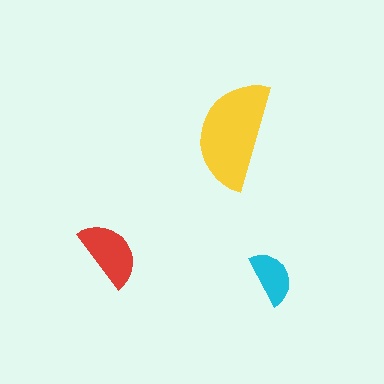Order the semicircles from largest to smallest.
the yellow one, the red one, the cyan one.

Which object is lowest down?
The cyan semicircle is bottommost.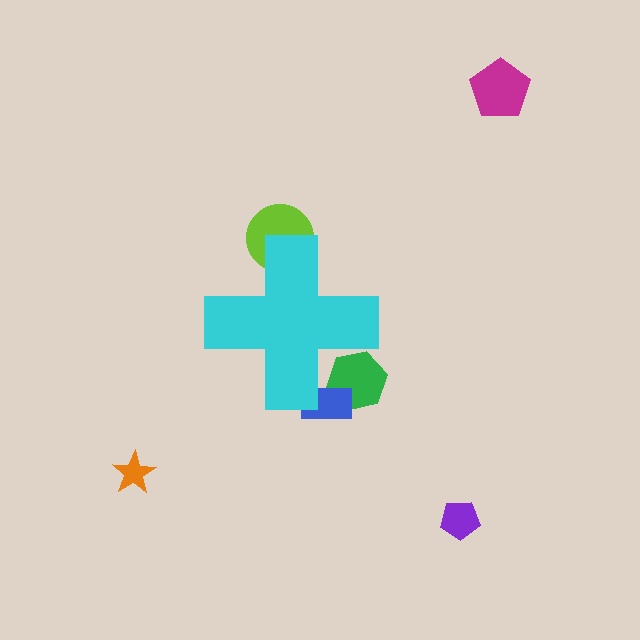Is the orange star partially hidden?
No, the orange star is fully visible.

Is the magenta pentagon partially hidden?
No, the magenta pentagon is fully visible.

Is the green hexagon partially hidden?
Yes, the green hexagon is partially hidden behind the cyan cross.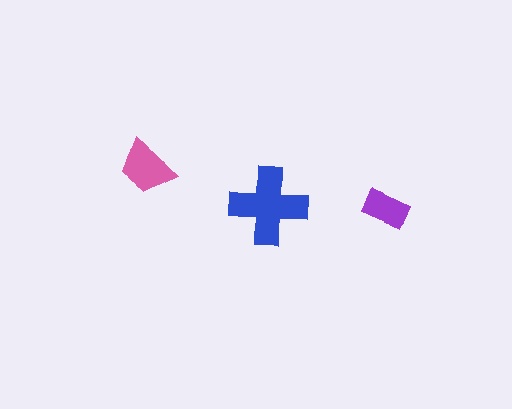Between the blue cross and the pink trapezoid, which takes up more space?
The blue cross.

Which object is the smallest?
The purple rectangle.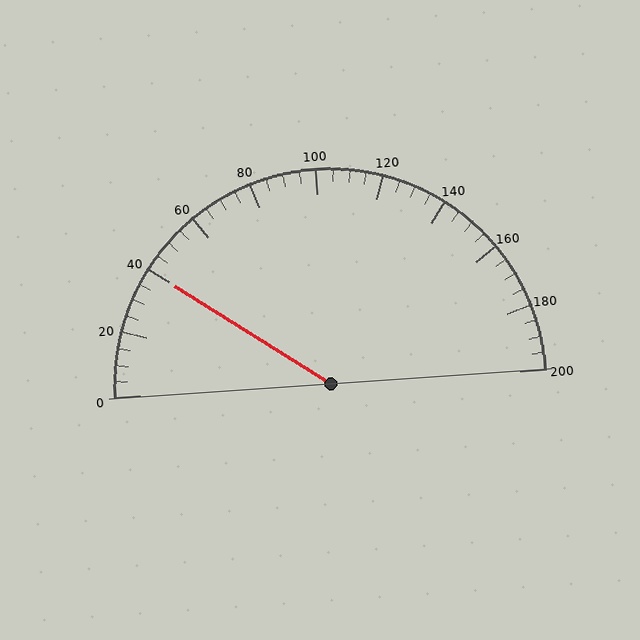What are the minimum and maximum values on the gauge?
The gauge ranges from 0 to 200.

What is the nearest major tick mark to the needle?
The nearest major tick mark is 40.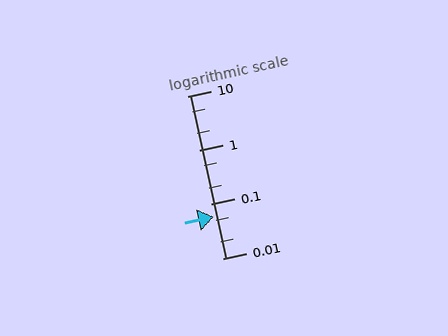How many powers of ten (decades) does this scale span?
The scale spans 3 decades, from 0.01 to 10.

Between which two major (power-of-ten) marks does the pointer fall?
The pointer is between 0.01 and 0.1.